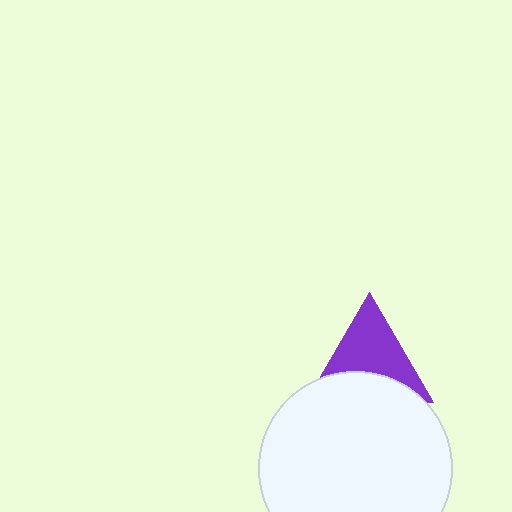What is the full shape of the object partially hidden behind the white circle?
The partially hidden object is a purple triangle.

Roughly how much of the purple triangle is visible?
About half of it is visible (roughly 60%).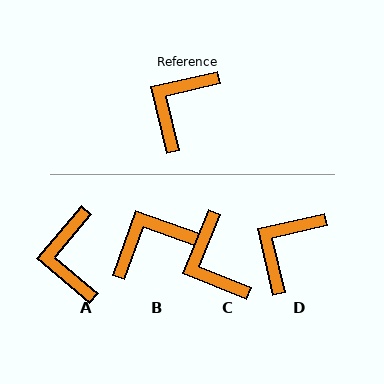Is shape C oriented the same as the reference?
No, it is off by about 55 degrees.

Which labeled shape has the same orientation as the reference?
D.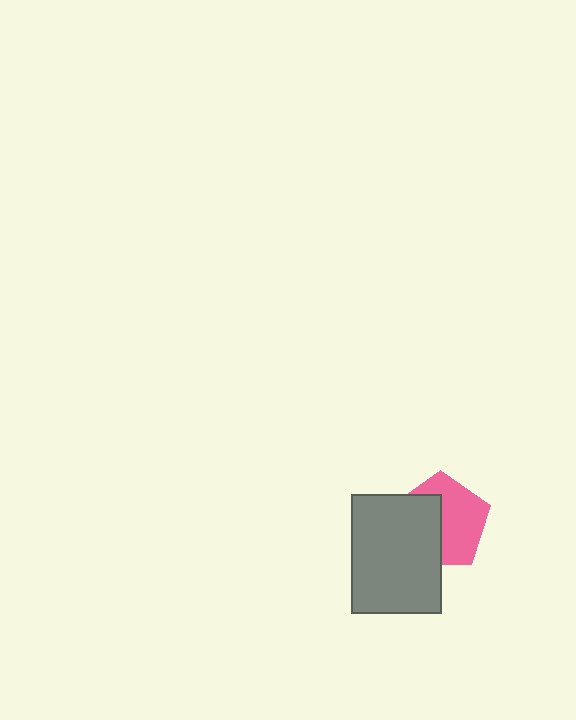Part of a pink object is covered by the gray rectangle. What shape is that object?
It is a pentagon.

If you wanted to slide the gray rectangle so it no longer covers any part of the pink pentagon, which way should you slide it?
Slide it left — that is the most direct way to separate the two shapes.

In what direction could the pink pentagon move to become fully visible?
The pink pentagon could move right. That would shift it out from behind the gray rectangle entirely.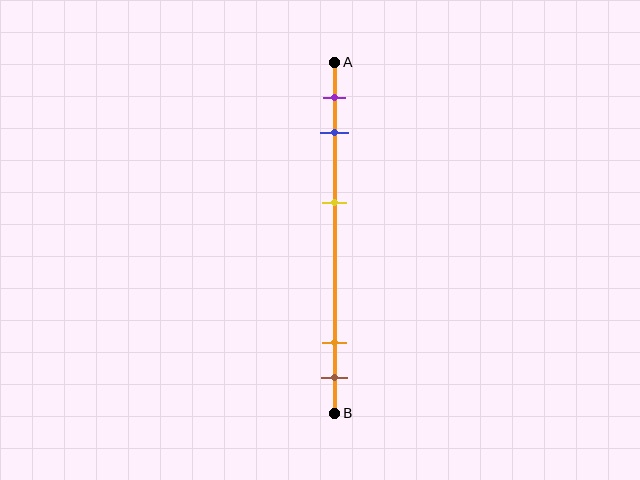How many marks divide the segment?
There are 5 marks dividing the segment.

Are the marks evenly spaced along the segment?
No, the marks are not evenly spaced.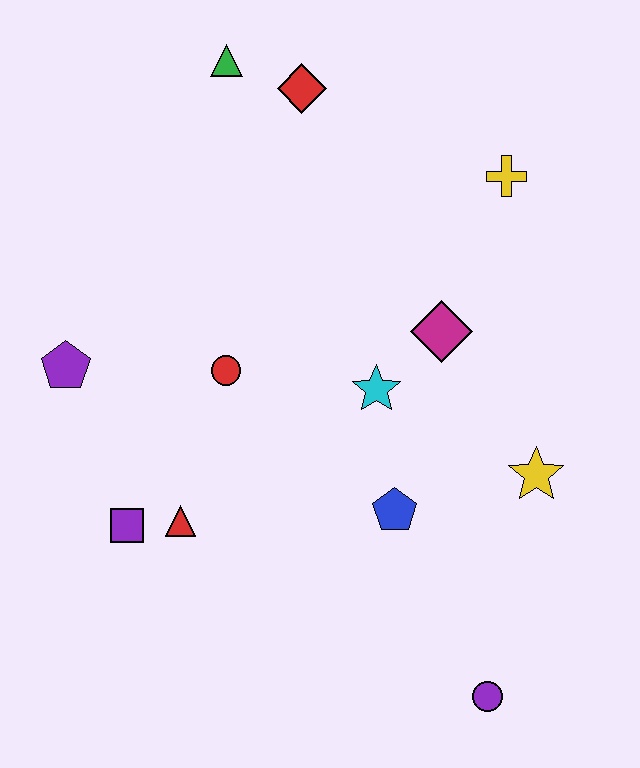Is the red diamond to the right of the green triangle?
Yes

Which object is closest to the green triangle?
The red diamond is closest to the green triangle.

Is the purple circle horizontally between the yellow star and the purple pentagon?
Yes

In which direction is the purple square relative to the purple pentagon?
The purple square is below the purple pentagon.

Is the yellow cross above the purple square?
Yes